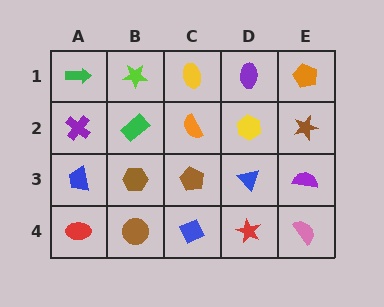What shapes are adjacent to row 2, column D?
A purple ellipse (row 1, column D), a blue triangle (row 3, column D), an orange semicircle (row 2, column C), a brown star (row 2, column E).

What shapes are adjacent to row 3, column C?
An orange semicircle (row 2, column C), a blue diamond (row 4, column C), a brown hexagon (row 3, column B), a blue triangle (row 3, column D).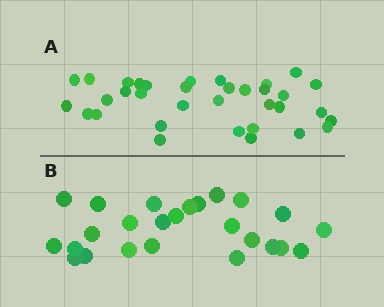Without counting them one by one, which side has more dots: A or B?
Region A (the top region) has more dots.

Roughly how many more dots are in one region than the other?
Region A has roughly 8 or so more dots than region B.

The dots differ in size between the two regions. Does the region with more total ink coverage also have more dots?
No. Region B has more total ink coverage because its dots are larger, but region A actually contains more individual dots. Total area can be misleading — the number of items is what matters here.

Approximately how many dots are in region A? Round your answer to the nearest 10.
About 30 dots. (The exact count is 34, which rounds to 30.)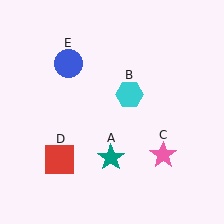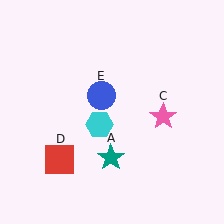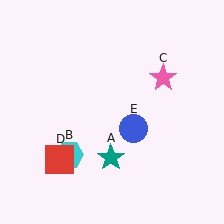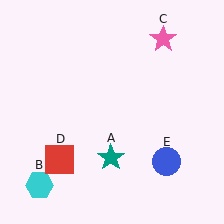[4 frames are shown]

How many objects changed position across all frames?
3 objects changed position: cyan hexagon (object B), pink star (object C), blue circle (object E).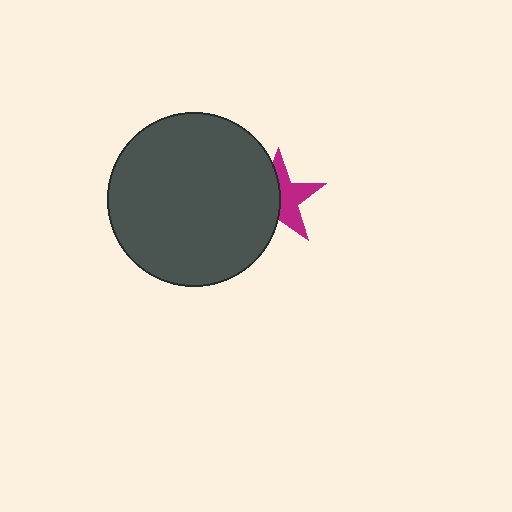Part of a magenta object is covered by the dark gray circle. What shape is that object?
It is a star.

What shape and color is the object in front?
The object in front is a dark gray circle.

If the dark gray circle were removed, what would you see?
You would see the complete magenta star.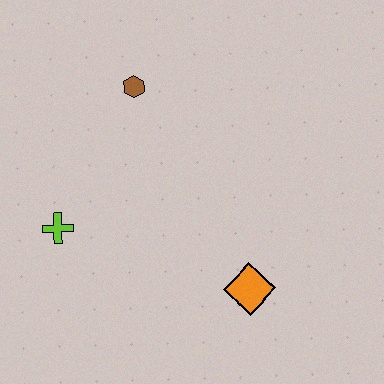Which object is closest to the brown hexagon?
The lime cross is closest to the brown hexagon.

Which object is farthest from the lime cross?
The orange diamond is farthest from the lime cross.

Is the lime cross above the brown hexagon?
No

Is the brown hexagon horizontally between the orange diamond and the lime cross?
Yes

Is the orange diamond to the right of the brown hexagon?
Yes